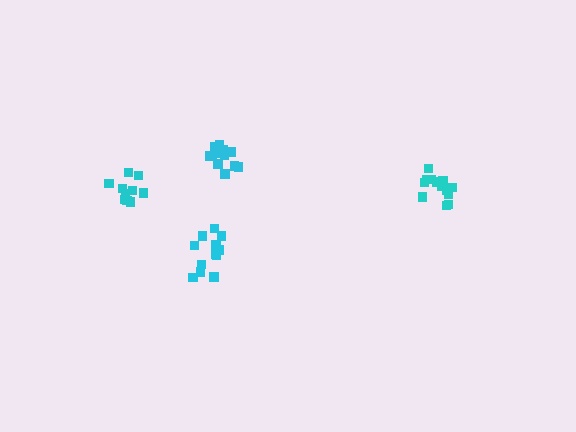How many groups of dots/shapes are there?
There are 4 groups.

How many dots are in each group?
Group 1: 13 dots, Group 2: 10 dots, Group 3: 13 dots, Group 4: 13 dots (49 total).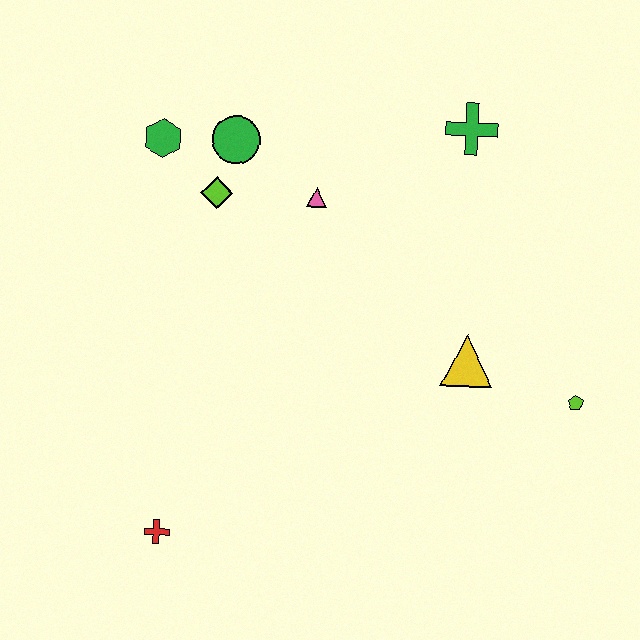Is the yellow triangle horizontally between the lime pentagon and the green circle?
Yes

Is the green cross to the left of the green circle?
No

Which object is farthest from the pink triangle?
The red cross is farthest from the pink triangle.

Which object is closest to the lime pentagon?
The yellow triangle is closest to the lime pentagon.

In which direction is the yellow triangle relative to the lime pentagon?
The yellow triangle is to the left of the lime pentagon.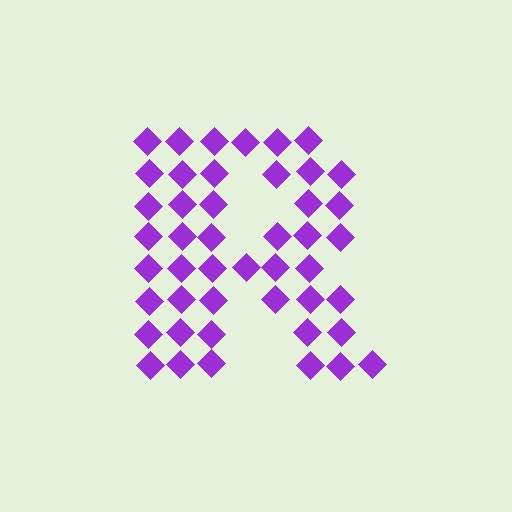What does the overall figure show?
The overall figure shows the letter R.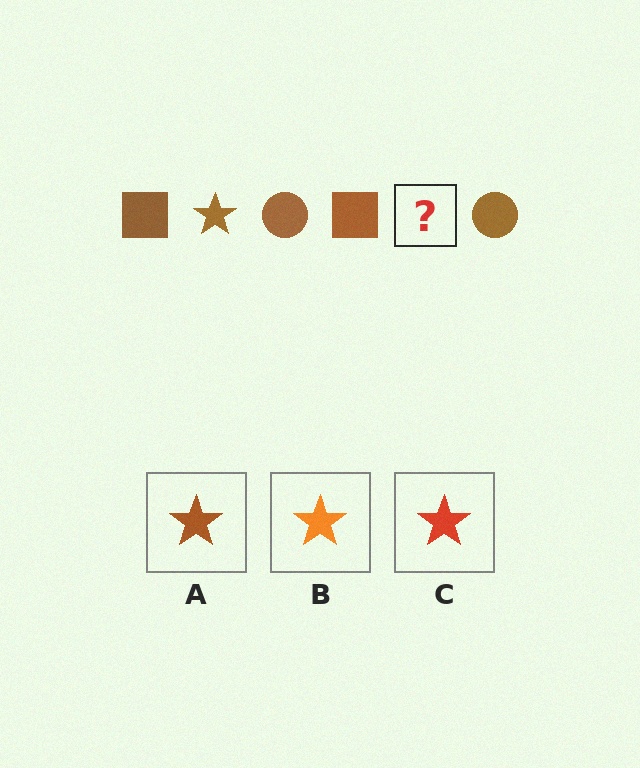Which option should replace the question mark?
Option A.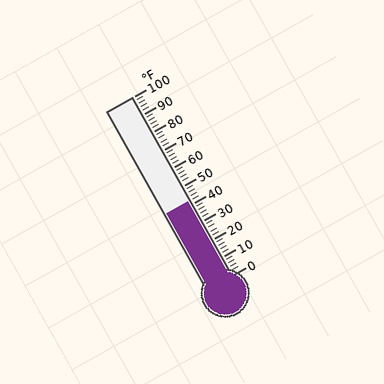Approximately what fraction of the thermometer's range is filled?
The thermometer is filled to approximately 40% of its range.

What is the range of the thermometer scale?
The thermometer scale ranges from 0°F to 100°F.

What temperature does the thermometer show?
The thermometer shows approximately 42°F.